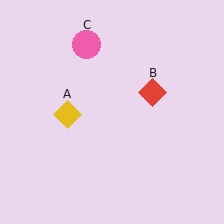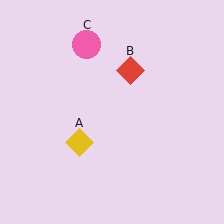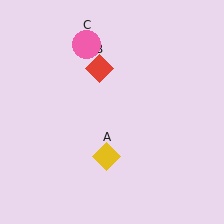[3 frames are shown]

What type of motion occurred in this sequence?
The yellow diamond (object A), red diamond (object B) rotated counterclockwise around the center of the scene.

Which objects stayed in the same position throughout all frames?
Pink circle (object C) remained stationary.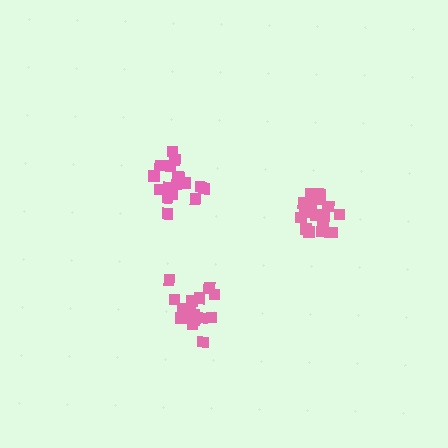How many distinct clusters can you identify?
There are 3 distinct clusters.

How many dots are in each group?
Group 1: 16 dots, Group 2: 16 dots, Group 3: 18 dots (50 total).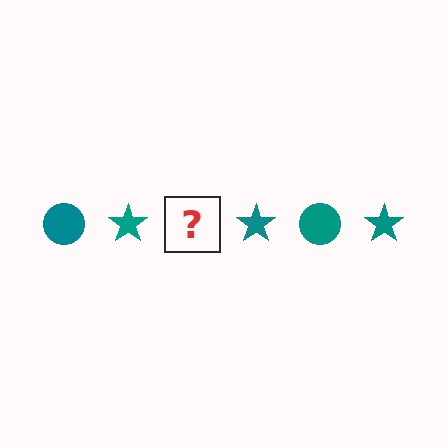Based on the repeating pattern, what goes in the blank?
The blank should be a teal circle.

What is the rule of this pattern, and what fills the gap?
The rule is that the pattern cycles through circle, star shapes in teal. The gap should be filled with a teal circle.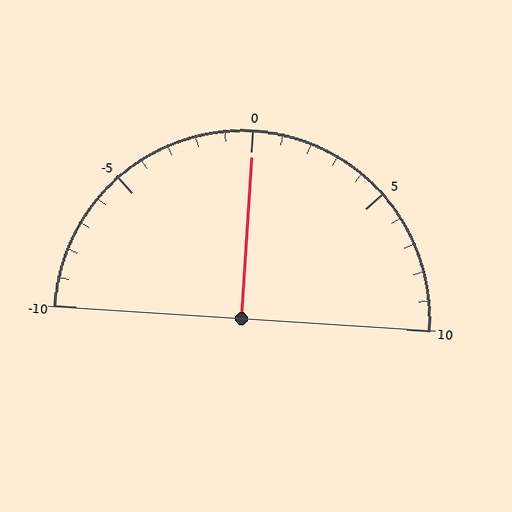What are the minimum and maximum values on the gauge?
The gauge ranges from -10 to 10.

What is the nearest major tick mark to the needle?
The nearest major tick mark is 0.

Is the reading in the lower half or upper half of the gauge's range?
The reading is in the upper half of the range (-10 to 10).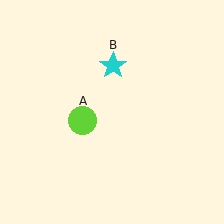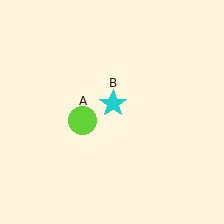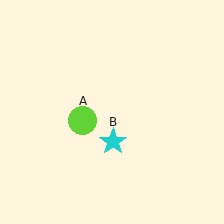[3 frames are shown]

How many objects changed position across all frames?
1 object changed position: cyan star (object B).